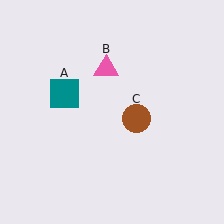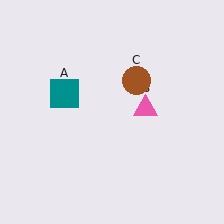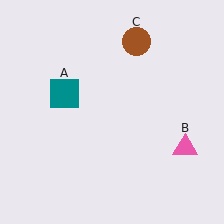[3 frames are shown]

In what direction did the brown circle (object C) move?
The brown circle (object C) moved up.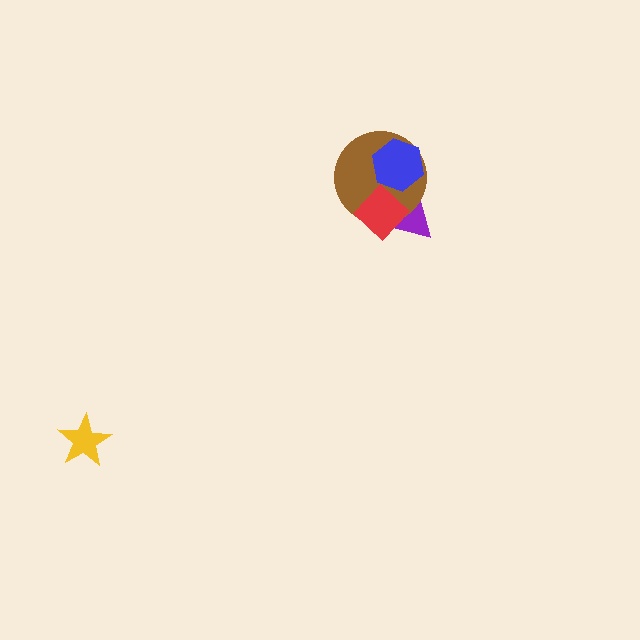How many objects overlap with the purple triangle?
3 objects overlap with the purple triangle.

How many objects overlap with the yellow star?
0 objects overlap with the yellow star.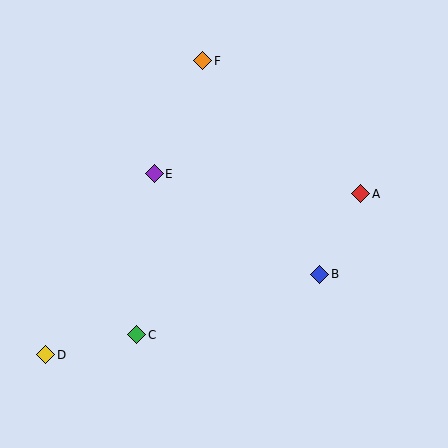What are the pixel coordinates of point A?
Point A is at (361, 194).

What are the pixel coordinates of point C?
Point C is at (137, 335).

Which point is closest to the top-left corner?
Point F is closest to the top-left corner.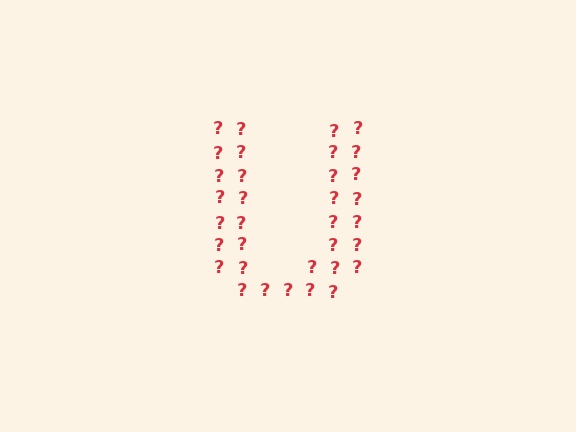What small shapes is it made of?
It is made of small question marks.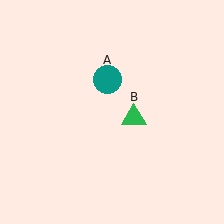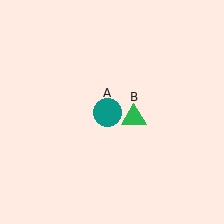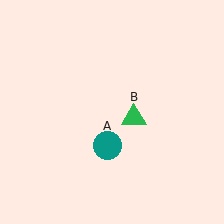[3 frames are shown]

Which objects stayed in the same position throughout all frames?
Green triangle (object B) remained stationary.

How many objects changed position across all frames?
1 object changed position: teal circle (object A).